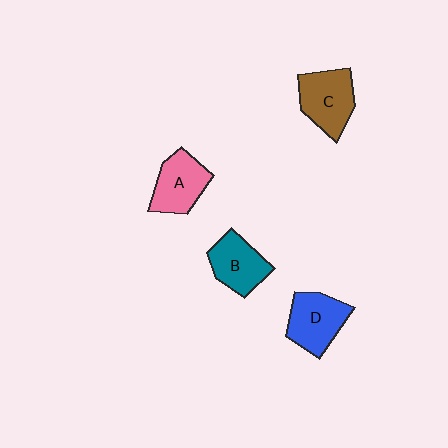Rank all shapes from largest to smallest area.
From largest to smallest: C (brown), D (blue), A (pink), B (teal).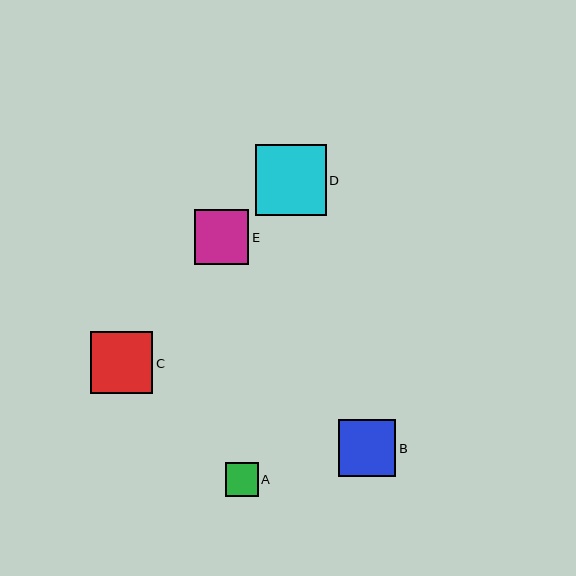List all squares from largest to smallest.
From largest to smallest: D, C, B, E, A.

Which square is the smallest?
Square A is the smallest with a size of approximately 33 pixels.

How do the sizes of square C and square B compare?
Square C and square B are approximately the same size.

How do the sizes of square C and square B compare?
Square C and square B are approximately the same size.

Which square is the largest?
Square D is the largest with a size of approximately 71 pixels.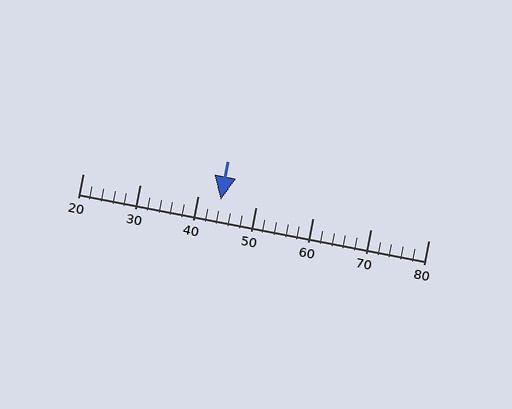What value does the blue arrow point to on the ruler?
The blue arrow points to approximately 44.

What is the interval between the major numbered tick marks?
The major tick marks are spaced 10 units apart.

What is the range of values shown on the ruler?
The ruler shows values from 20 to 80.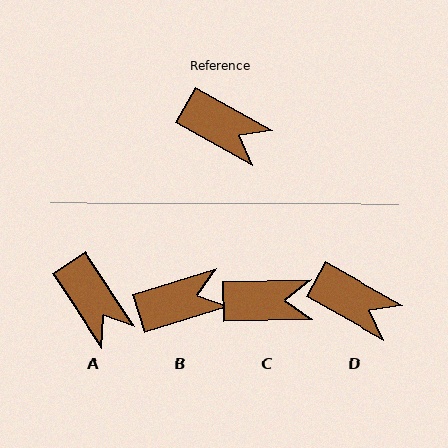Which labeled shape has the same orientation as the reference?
D.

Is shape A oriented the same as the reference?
No, it is off by about 27 degrees.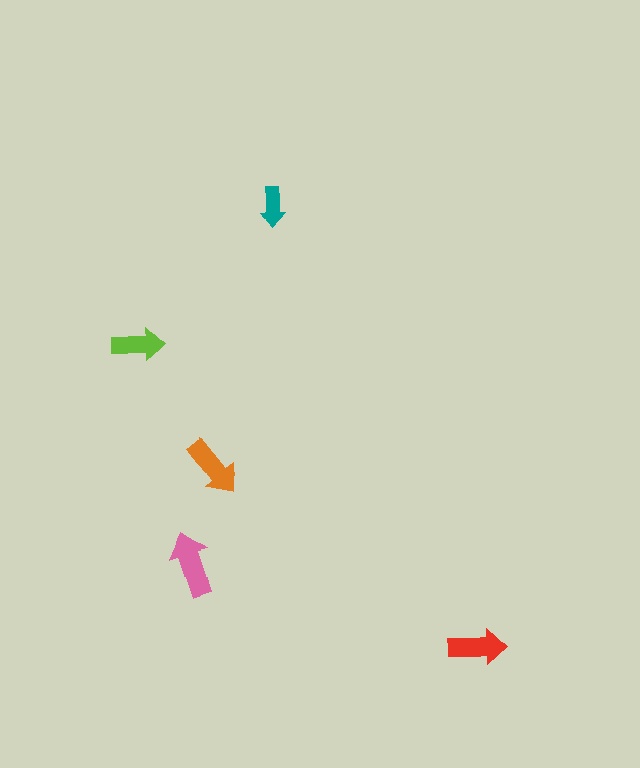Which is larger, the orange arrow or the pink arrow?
The pink one.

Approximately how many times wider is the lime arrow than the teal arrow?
About 1.5 times wider.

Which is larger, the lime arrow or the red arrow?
The red one.